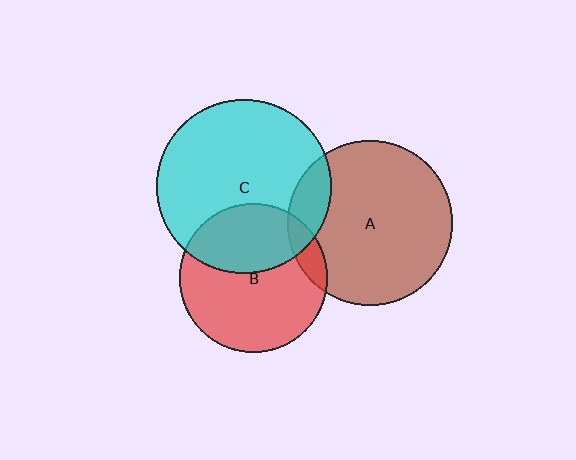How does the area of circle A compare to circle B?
Approximately 1.2 times.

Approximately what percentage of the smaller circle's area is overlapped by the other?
Approximately 35%.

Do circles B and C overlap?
Yes.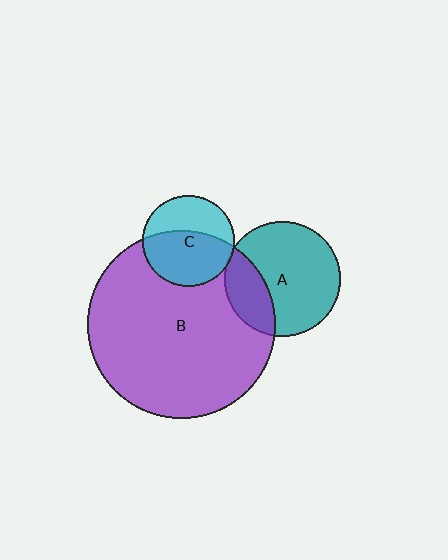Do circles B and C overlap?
Yes.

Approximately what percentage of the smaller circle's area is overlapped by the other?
Approximately 60%.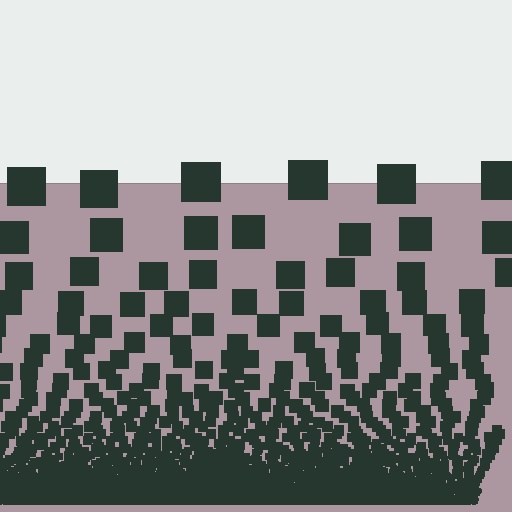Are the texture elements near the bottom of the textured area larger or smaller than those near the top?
Smaller. The gradient is inverted — elements near the bottom are smaller and denser.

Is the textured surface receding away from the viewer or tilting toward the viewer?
The surface appears to tilt toward the viewer. Texture elements get larger and sparser toward the top.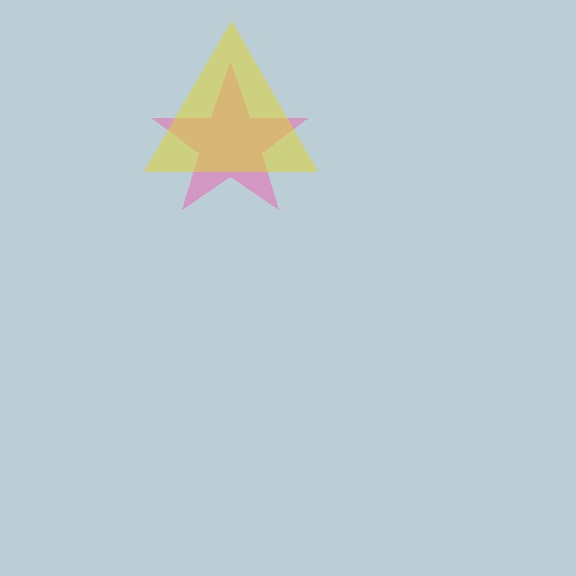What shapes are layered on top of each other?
The layered shapes are: a pink star, a yellow triangle.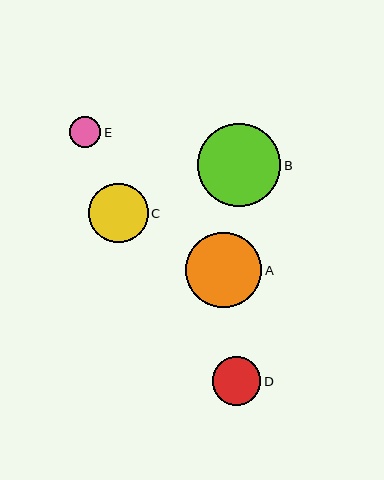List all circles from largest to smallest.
From largest to smallest: B, A, C, D, E.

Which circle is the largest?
Circle B is the largest with a size of approximately 83 pixels.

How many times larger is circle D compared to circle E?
Circle D is approximately 1.6 times the size of circle E.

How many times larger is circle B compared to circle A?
Circle B is approximately 1.1 times the size of circle A.